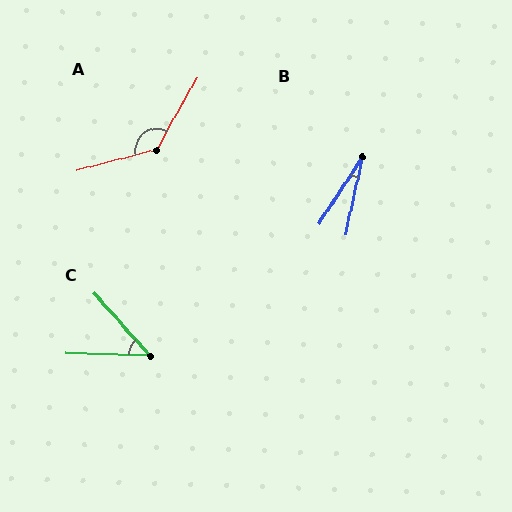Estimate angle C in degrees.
Approximately 46 degrees.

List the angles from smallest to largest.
B (21°), C (46°), A (134°).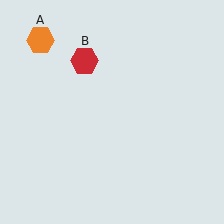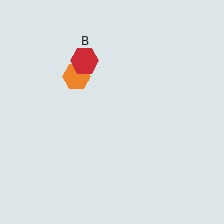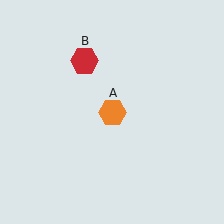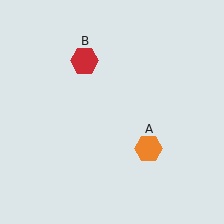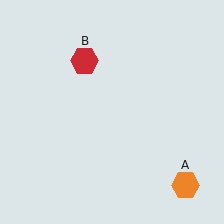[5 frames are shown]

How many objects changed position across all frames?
1 object changed position: orange hexagon (object A).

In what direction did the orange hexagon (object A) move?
The orange hexagon (object A) moved down and to the right.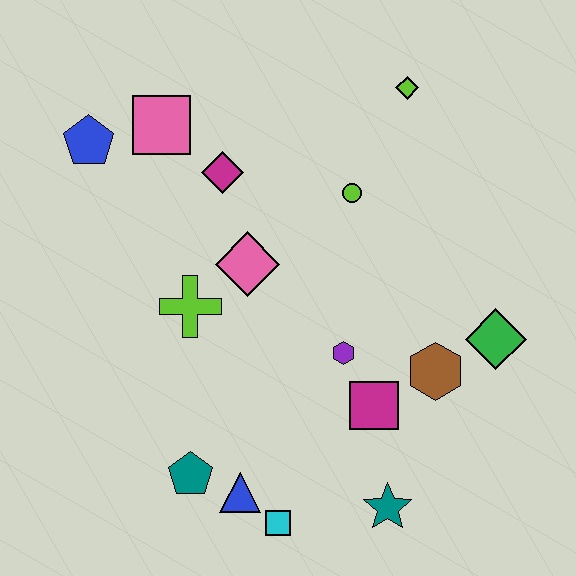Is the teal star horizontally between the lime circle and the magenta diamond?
No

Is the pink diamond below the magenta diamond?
Yes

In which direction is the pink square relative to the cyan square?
The pink square is above the cyan square.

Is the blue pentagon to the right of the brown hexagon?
No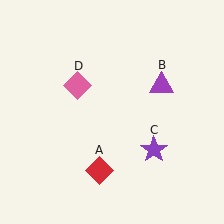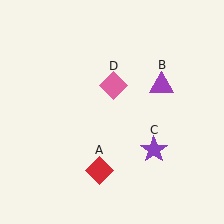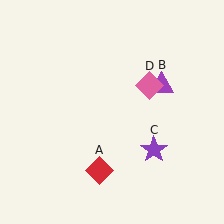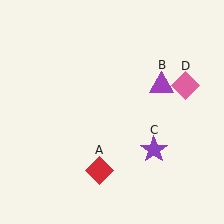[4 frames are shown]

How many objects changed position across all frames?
1 object changed position: pink diamond (object D).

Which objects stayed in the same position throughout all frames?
Red diamond (object A) and purple triangle (object B) and purple star (object C) remained stationary.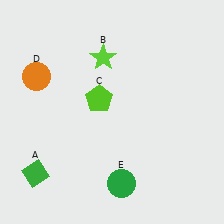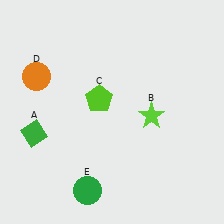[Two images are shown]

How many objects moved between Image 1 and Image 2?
3 objects moved between the two images.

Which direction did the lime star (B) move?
The lime star (B) moved down.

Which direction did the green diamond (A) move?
The green diamond (A) moved up.